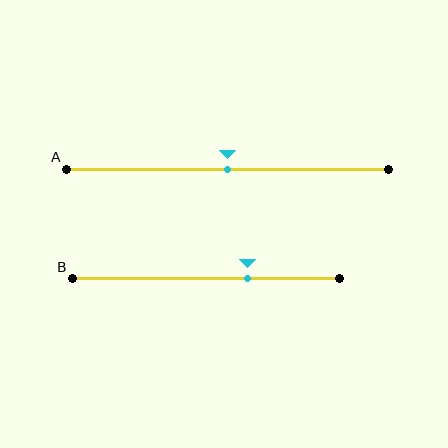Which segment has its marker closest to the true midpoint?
Segment A has its marker closest to the true midpoint.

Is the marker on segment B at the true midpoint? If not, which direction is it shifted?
No, the marker on segment B is shifted to the right by about 16% of the segment length.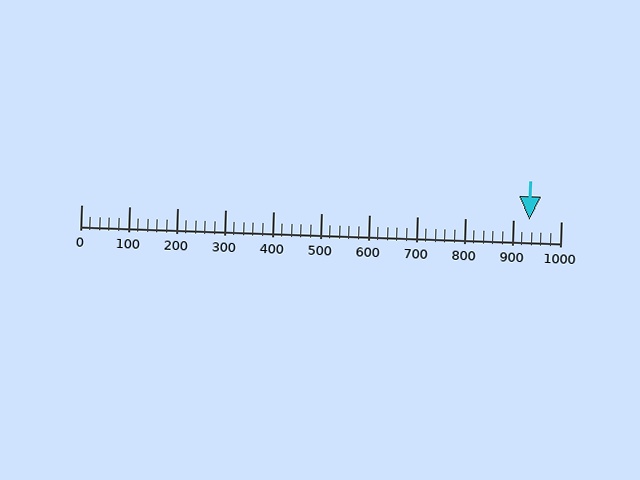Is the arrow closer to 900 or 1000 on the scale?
The arrow is closer to 900.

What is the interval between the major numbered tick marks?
The major tick marks are spaced 100 units apart.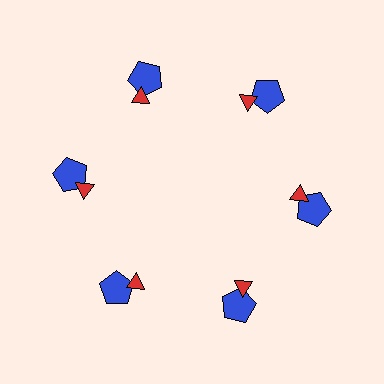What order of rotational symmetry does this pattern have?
This pattern has 6-fold rotational symmetry.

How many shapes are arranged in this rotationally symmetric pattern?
There are 12 shapes, arranged in 6 groups of 2.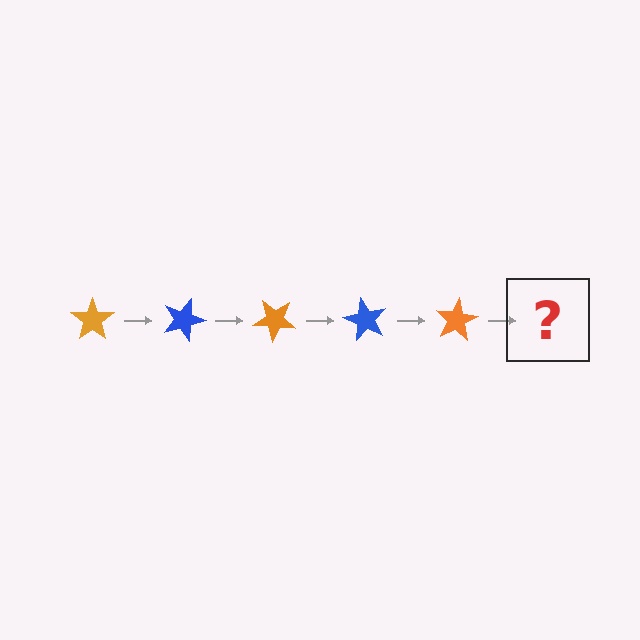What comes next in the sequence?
The next element should be a blue star, rotated 100 degrees from the start.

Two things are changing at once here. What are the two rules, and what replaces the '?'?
The two rules are that it rotates 20 degrees each step and the color cycles through orange and blue. The '?' should be a blue star, rotated 100 degrees from the start.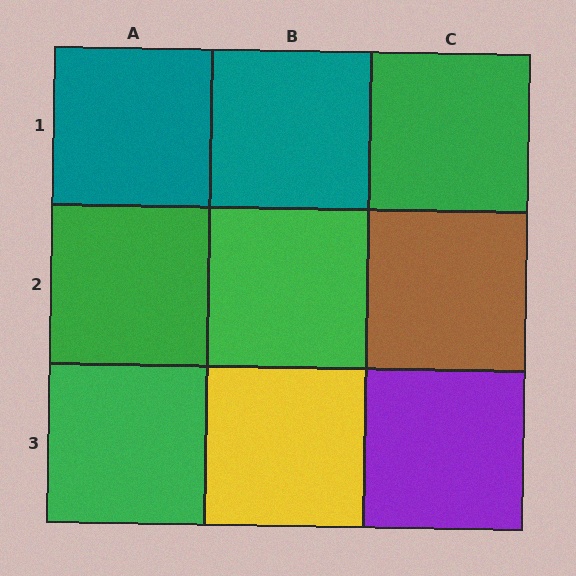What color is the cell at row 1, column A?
Teal.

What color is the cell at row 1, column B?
Teal.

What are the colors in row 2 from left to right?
Green, green, brown.